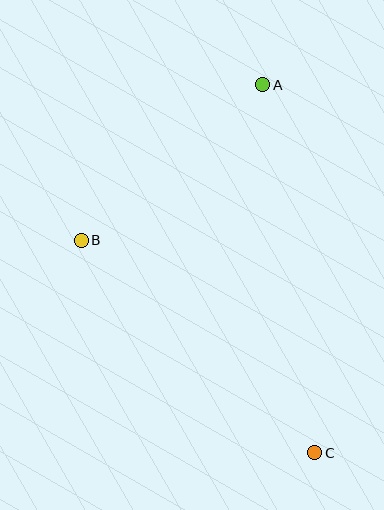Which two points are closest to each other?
Points A and B are closest to each other.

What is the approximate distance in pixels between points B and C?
The distance between B and C is approximately 316 pixels.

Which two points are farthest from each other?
Points A and C are farthest from each other.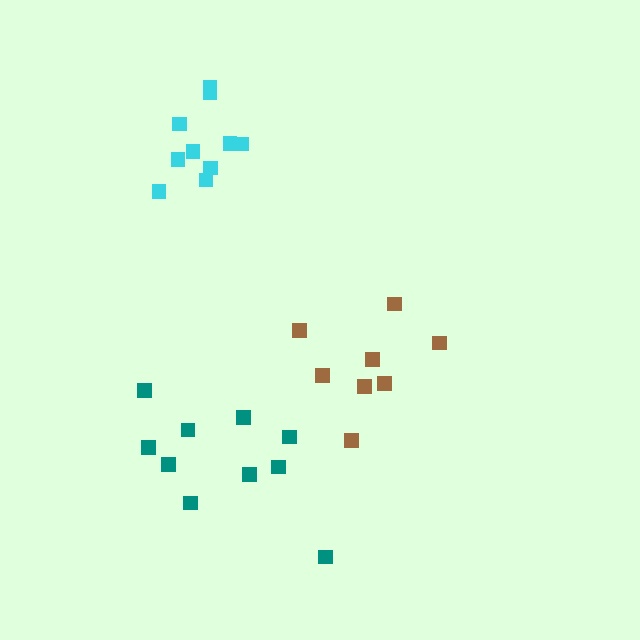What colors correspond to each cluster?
The clusters are colored: brown, teal, cyan.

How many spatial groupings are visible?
There are 3 spatial groupings.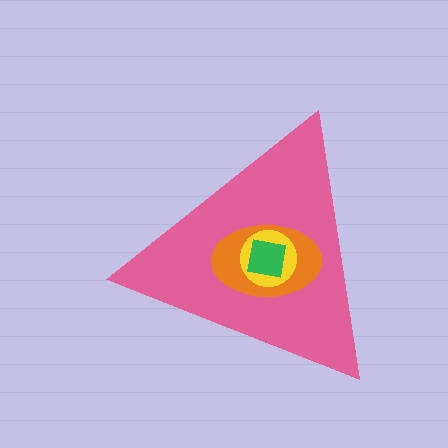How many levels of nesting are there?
4.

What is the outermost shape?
The pink triangle.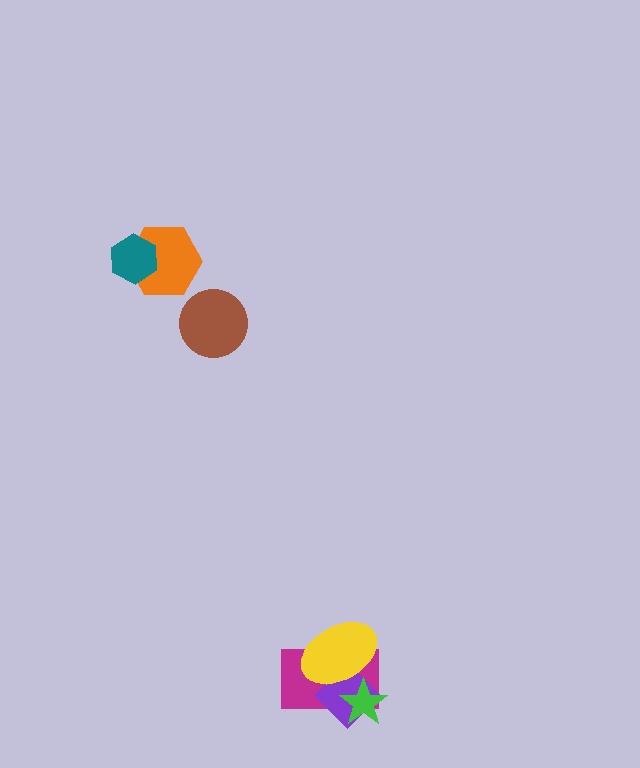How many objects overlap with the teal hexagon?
1 object overlaps with the teal hexagon.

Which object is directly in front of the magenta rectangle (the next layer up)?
The purple diamond is directly in front of the magenta rectangle.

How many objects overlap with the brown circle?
0 objects overlap with the brown circle.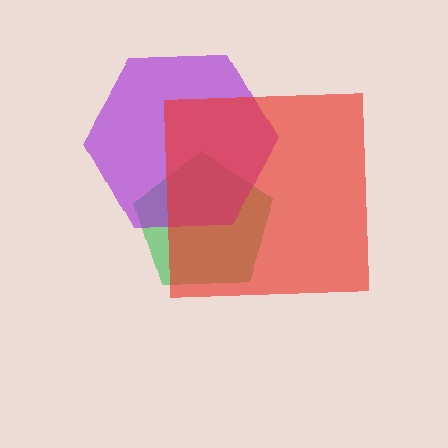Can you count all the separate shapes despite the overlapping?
Yes, there are 3 separate shapes.